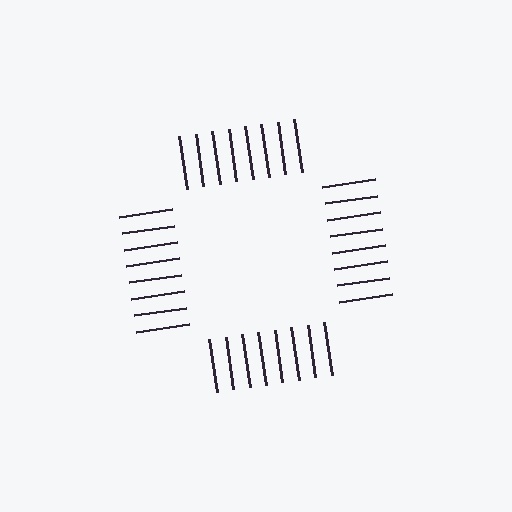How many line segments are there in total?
32 — 8 along each of the 4 edges.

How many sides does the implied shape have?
4 sides — the line-ends trace a square.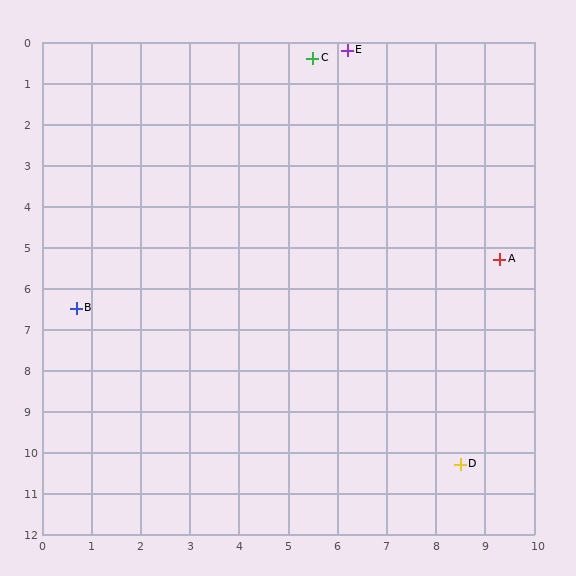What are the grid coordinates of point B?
Point B is at approximately (0.7, 6.5).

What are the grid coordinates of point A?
Point A is at approximately (9.3, 5.3).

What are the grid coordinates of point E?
Point E is at approximately (6.2, 0.2).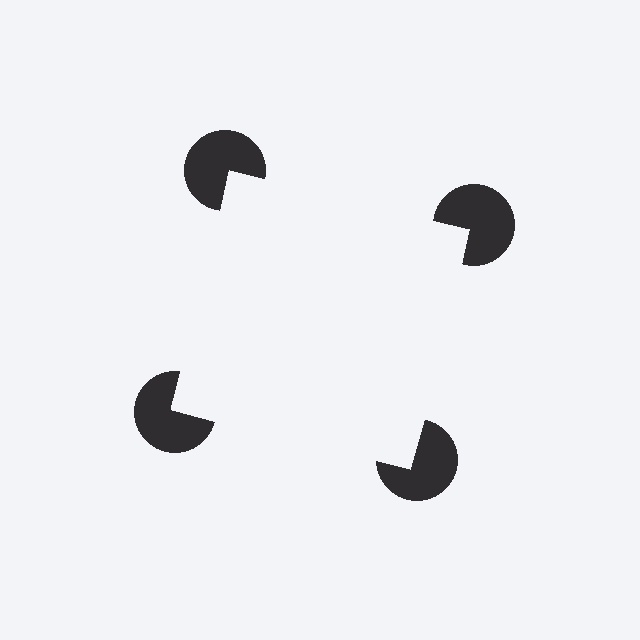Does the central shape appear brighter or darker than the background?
It typically appears slightly brighter than the background, even though no actual brightness change is drawn.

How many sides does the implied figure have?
4 sides.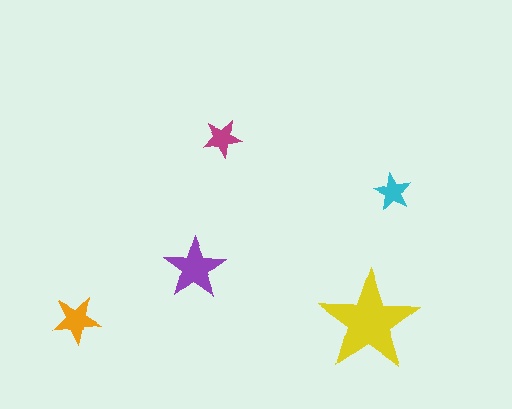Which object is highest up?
The magenta star is topmost.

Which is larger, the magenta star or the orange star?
The orange one.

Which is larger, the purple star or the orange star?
The purple one.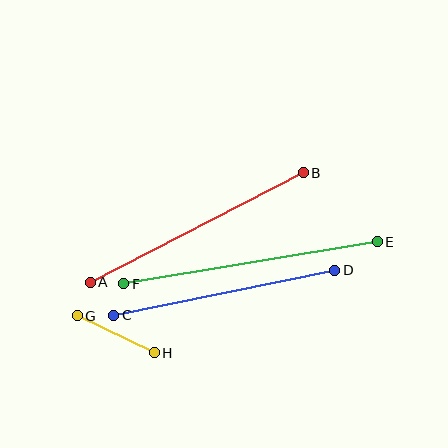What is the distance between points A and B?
The distance is approximately 239 pixels.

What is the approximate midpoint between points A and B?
The midpoint is at approximately (197, 228) pixels.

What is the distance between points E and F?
The distance is approximately 257 pixels.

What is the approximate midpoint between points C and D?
The midpoint is at approximately (224, 293) pixels.